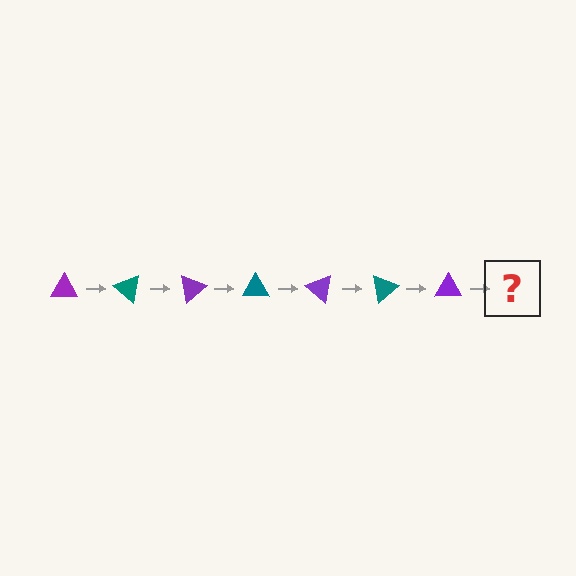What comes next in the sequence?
The next element should be a teal triangle, rotated 280 degrees from the start.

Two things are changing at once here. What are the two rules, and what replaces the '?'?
The two rules are that it rotates 40 degrees each step and the color cycles through purple and teal. The '?' should be a teal triangle, rotated 280 degrees from the start.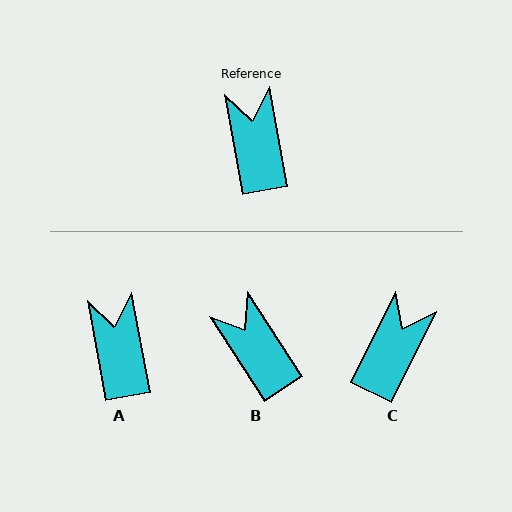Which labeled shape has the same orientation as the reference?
A.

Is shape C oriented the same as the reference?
No, it is off by about 37 degrees.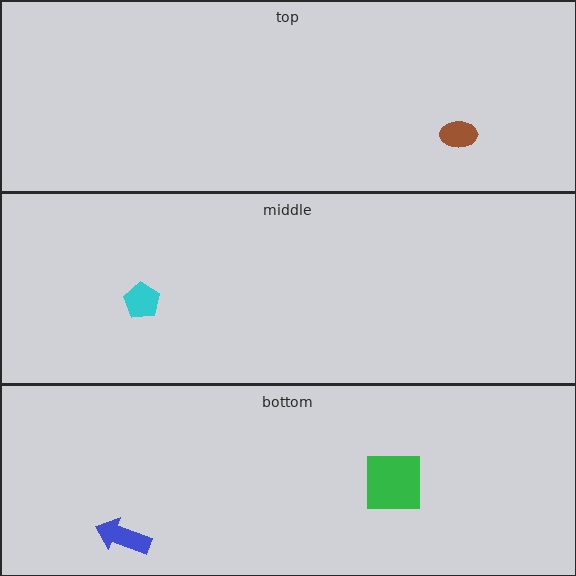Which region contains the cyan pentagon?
The middle region.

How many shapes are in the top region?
1.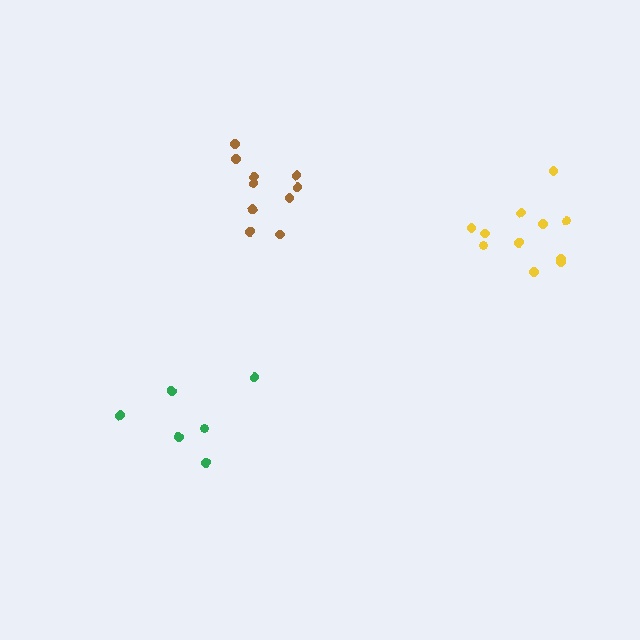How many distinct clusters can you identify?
There are 3 distinct clusters.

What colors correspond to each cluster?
The clusters are colored: brown, yellow, green.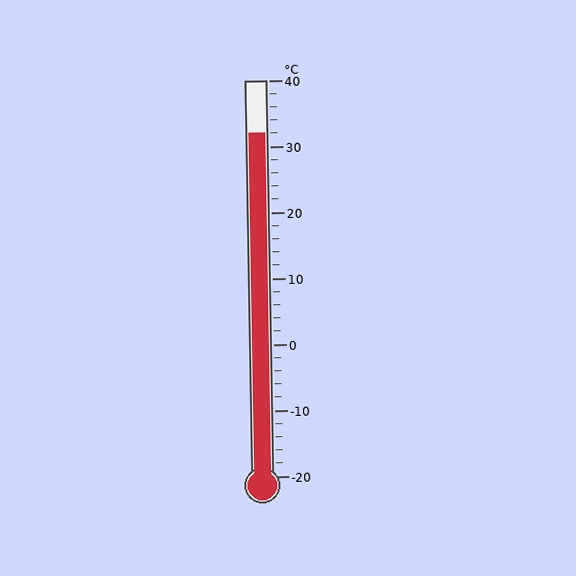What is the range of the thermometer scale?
The thermometer scale ranges from -20°C to 40°C.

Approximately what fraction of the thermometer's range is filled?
The thermometer is filled to approximately 85% of its range.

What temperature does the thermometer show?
The thermometer shows approximately 32°C.